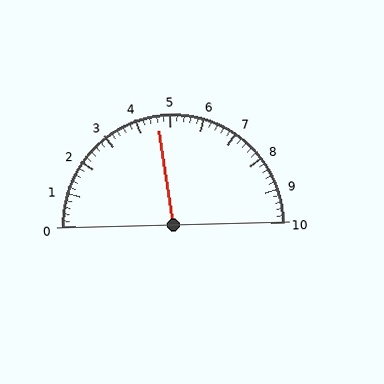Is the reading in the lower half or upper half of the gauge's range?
The reading is in the lower half of the range (0 to 10).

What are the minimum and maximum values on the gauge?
The gauge ranges from 0 to 10.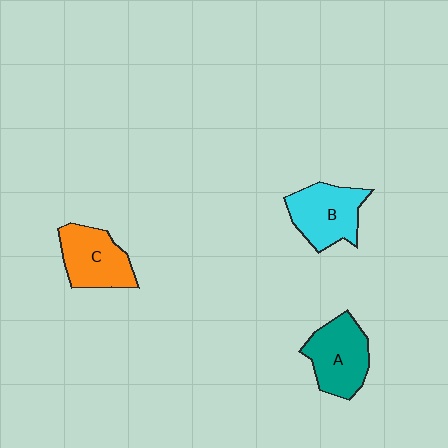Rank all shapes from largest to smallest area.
From largest to smallest: A (teal), B (cyan), C (orange).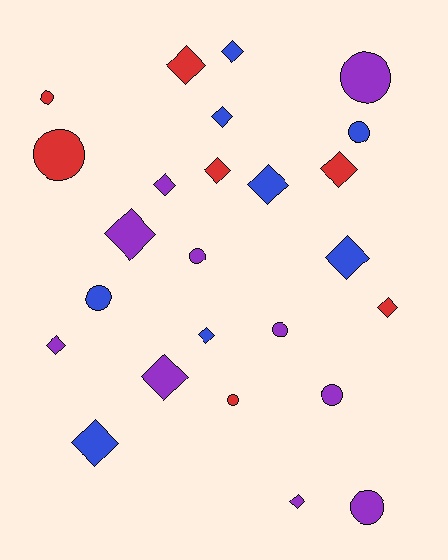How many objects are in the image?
There are 25 objects.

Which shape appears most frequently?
Diamond, with 15 objects.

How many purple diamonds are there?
There are 5 purple diamonds.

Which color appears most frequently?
Purple, with 10 objects.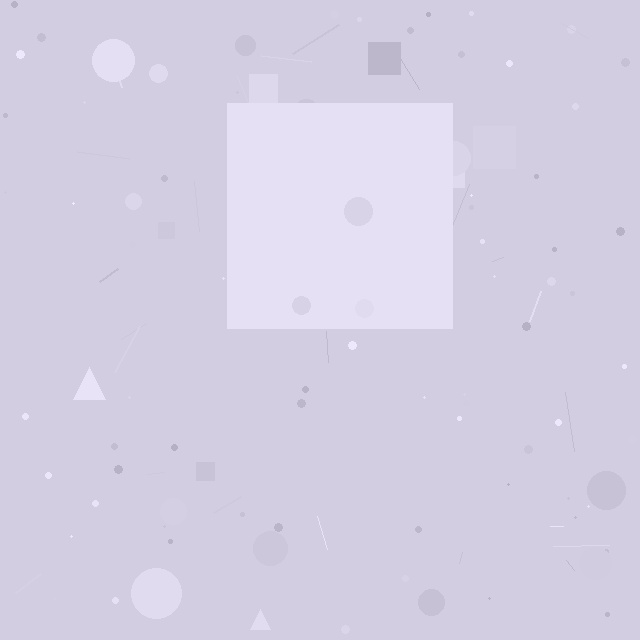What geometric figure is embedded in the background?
A square is embedded in the background.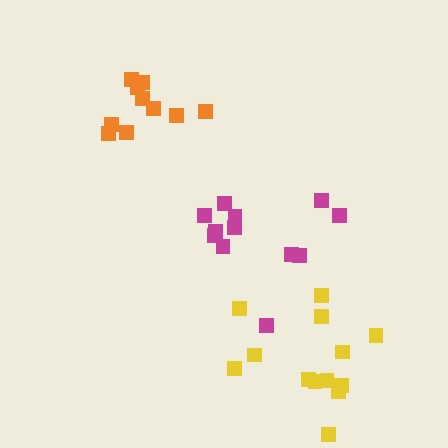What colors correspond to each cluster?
The clusters are colored: yellow, magenta, orange.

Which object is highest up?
The orange cluster is topmost.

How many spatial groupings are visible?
There are 3 spatial groupings.